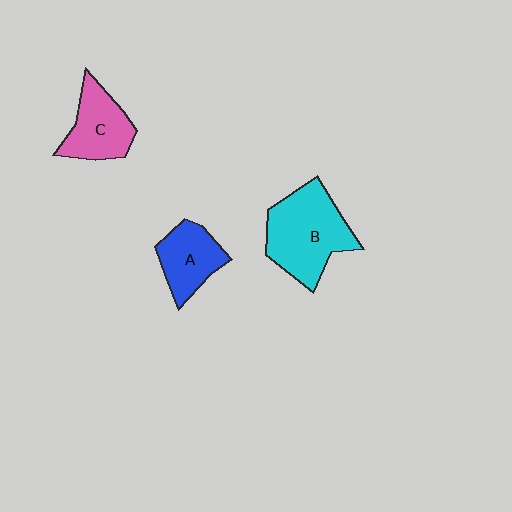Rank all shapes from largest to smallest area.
From largest to smallest: B (cyan), C (pink), A (blue).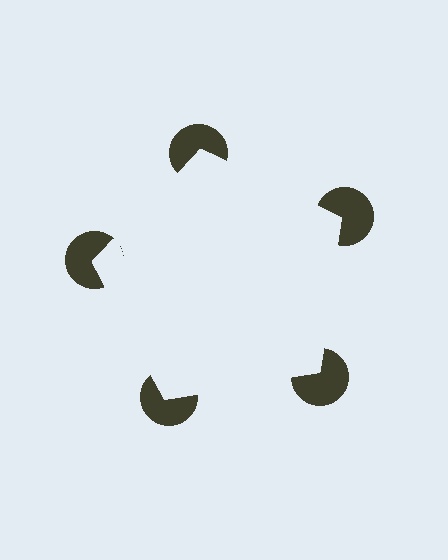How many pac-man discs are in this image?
There are 5 — one at each vertex of the illusory pentagon.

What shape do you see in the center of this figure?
An illusory pentagon — its edges are inferred from the aligned wedge cuts in the pac-man discs, not physically drawn.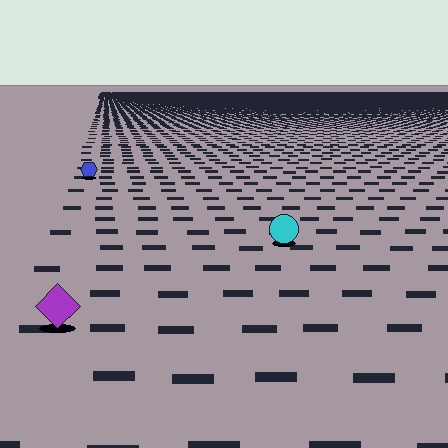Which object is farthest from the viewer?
The blue hexagon is farthest from the viewer. It appears smaller and the ground texture around it is denser.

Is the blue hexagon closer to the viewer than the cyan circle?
No. The cyan circle is closer — you can tell from the texture gradient: the ground texture is coarser near it.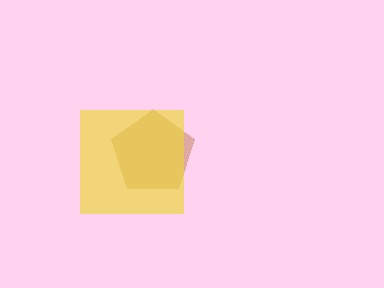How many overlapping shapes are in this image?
There are 2 overlapping shapes in the image.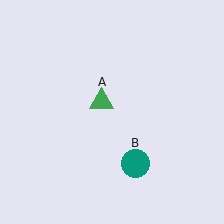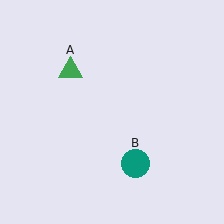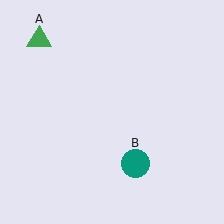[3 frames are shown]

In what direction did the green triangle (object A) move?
The green triangle (object A) moved up and to the left.